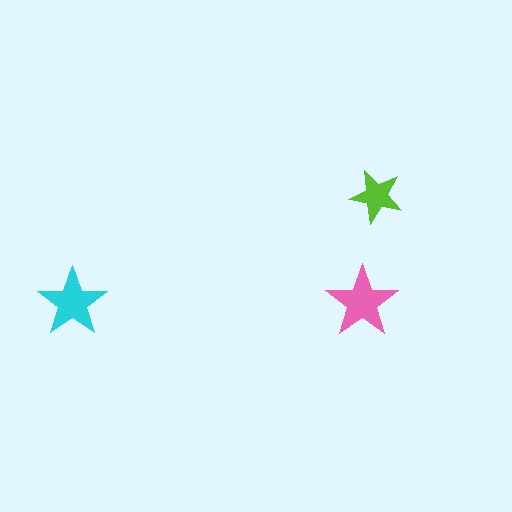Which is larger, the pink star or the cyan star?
The pink one.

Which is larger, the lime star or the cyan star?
The cyan one.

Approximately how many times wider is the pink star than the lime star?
About 1.5 times wider.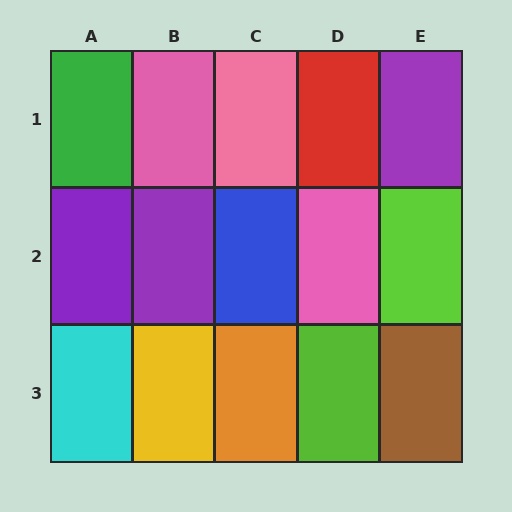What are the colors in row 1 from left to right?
Green, pink, pink, red, purple.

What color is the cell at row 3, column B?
Yellow.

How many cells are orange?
1 cell is orange.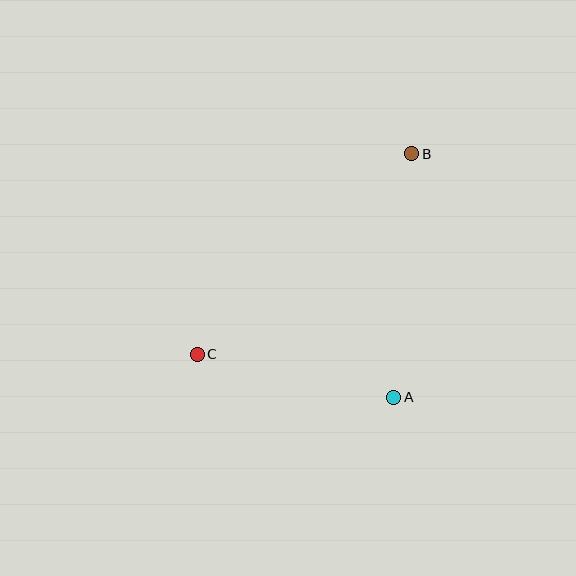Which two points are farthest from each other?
Points B and C are farthest from each other.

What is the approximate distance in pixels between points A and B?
The distance between A and B is approximately 244 pixels.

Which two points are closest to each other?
Points A and C are closest to each other.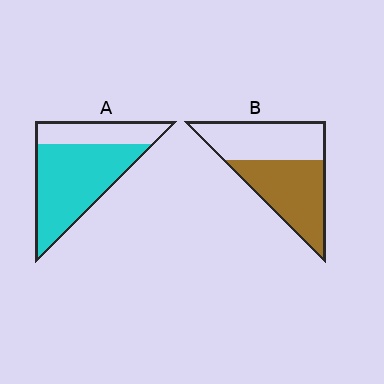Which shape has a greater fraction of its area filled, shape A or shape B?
Shape A.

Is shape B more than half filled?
Roughly half.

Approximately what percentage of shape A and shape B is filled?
A is approximately 70% and B is approximately 55%.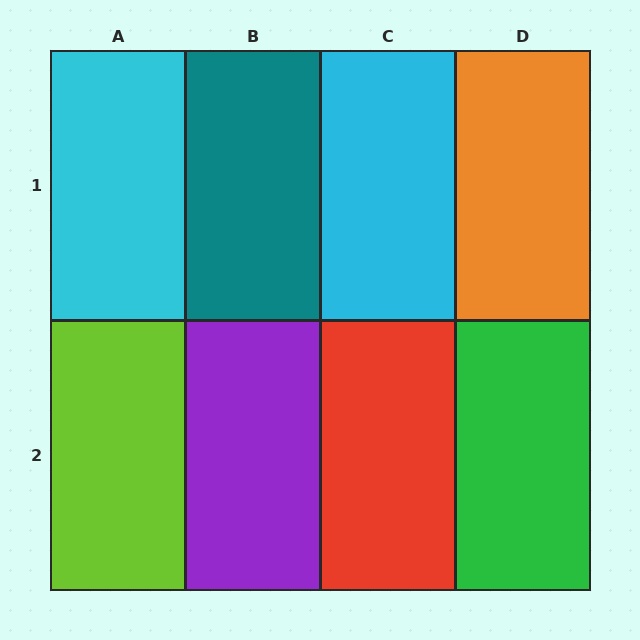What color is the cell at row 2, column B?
Purple.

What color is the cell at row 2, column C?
Red.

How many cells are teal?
1 cell is teal.